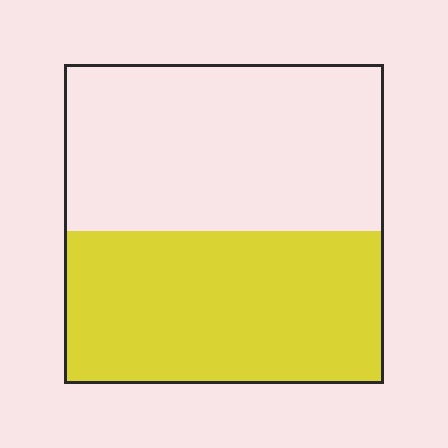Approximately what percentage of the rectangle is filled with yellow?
Approximately 50%.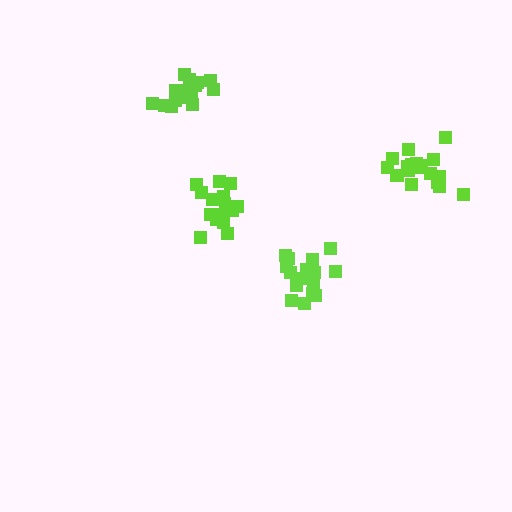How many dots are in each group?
Group 1: 21 dots, Group 2: 17 dots, Group 3: 17 dots, Group 4: 16 dots (71 total).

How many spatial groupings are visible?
There are 4 spatial groupings.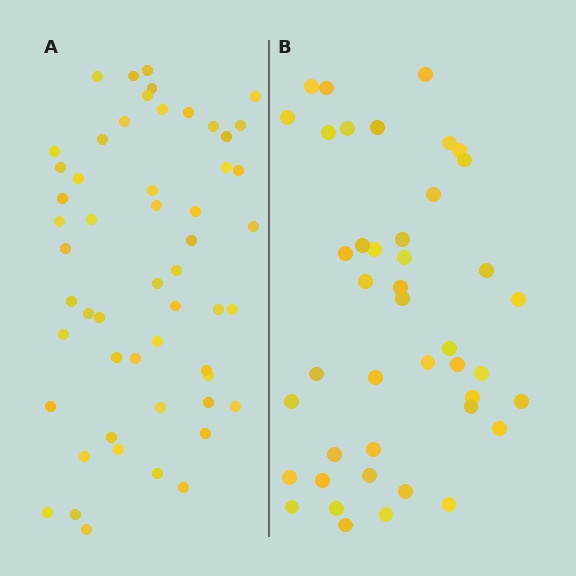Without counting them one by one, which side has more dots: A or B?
Region A (the left region) has more dots.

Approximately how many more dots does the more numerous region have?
Region A has roughly 12 or so more dots than region B.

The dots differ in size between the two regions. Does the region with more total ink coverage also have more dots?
No. Region B has more total ink coverage because its dots are larger, but region A actually contains more individual dots. Total area can be misleading — the number of items is what matters here.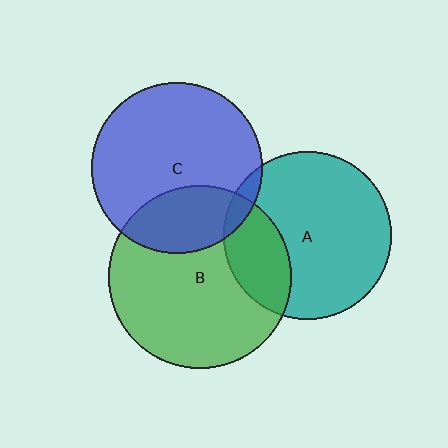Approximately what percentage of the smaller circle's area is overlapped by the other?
Approximately 25%.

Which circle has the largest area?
Circle B (green).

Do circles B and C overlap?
Yes.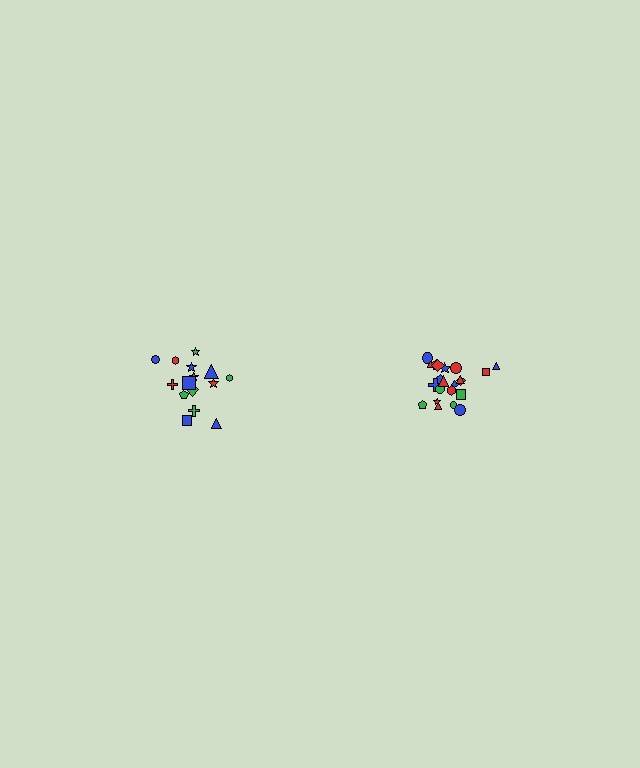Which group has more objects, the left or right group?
The right group.